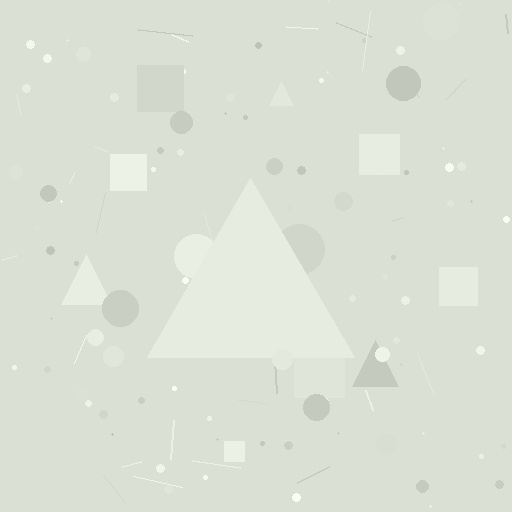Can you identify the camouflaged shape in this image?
The camouflaged shape is a triangle.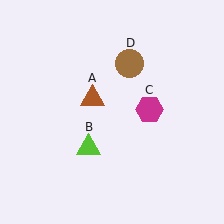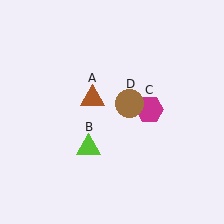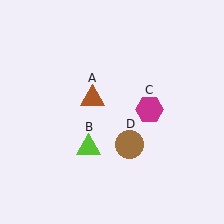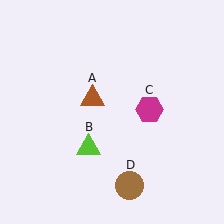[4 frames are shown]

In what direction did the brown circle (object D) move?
The brown circle (object D) moved down.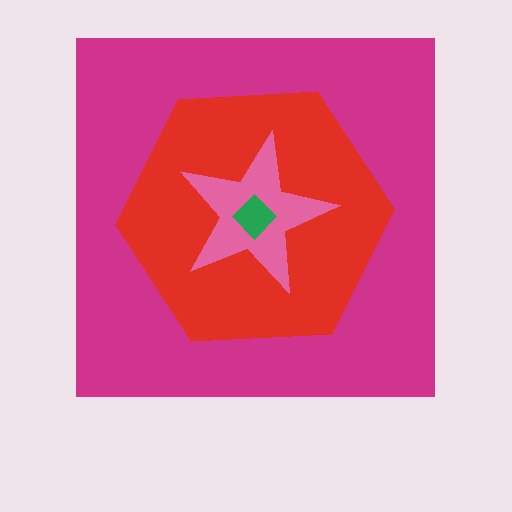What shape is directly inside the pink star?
The green diamond.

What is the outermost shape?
The magenta square.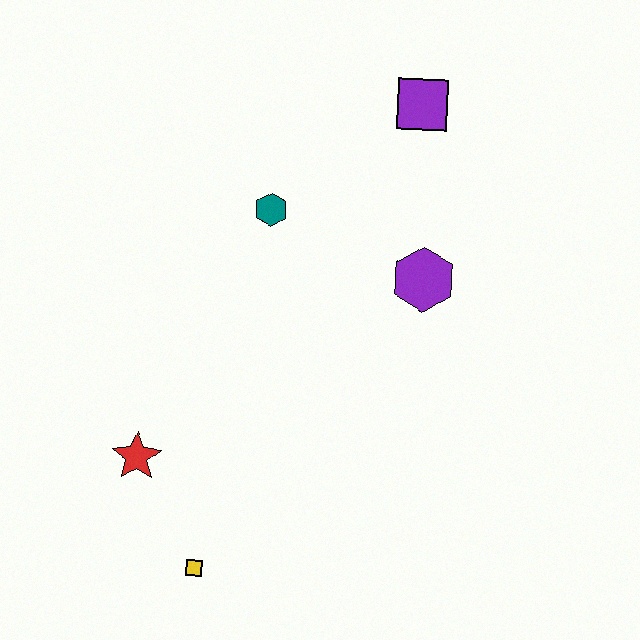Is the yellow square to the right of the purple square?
No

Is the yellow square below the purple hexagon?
Yes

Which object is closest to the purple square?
The purple hexagon is closest to the purple square.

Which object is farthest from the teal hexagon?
The yellow square is farthest from the teal hexagon.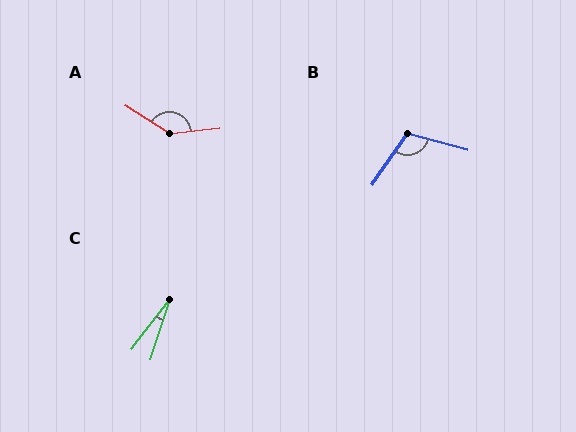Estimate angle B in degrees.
Approximately 109 degrees.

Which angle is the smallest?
C, at approximately 20 degrees.